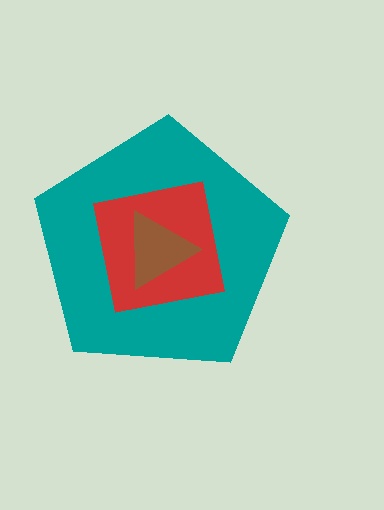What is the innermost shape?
The brown triangle.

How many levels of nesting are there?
3.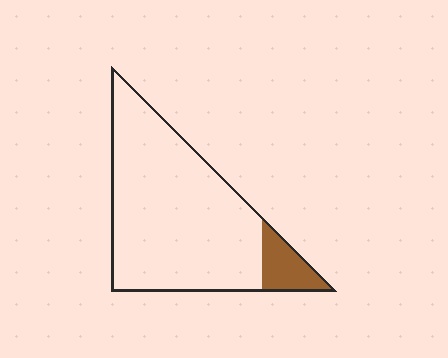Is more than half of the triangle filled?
No.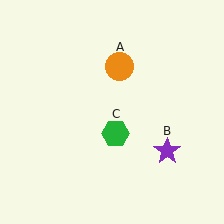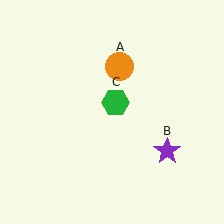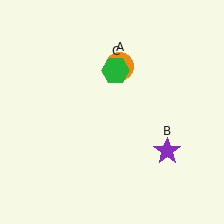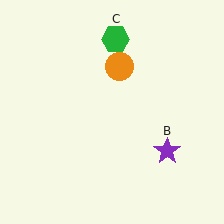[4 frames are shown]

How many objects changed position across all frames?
1 object changed position: green hexagon (object C).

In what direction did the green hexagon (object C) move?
The green hexagon (object C) moved up.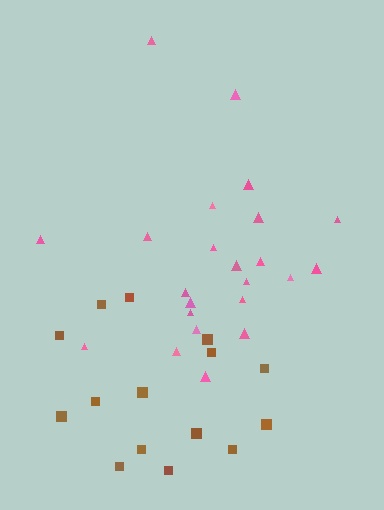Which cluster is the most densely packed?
Pink.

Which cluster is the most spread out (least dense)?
Brown.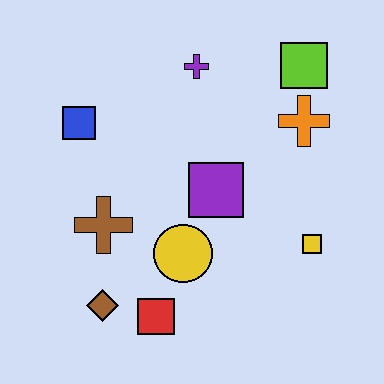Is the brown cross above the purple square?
No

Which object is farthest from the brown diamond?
The lime square is farthest from the brown diamond.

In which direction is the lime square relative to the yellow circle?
The lime square is above the yellow circle.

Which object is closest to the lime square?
The orange cross is closest to the lime square.